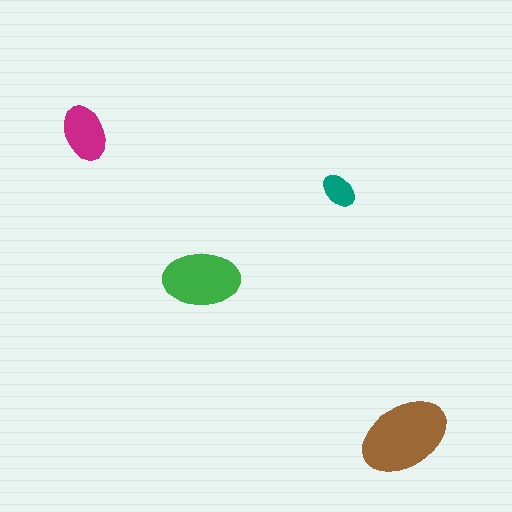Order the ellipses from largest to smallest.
the brown one, the green one, the magenta one, the teal one.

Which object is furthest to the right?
The brown ellipse is rightmost.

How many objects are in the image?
There are 4 objects in the image.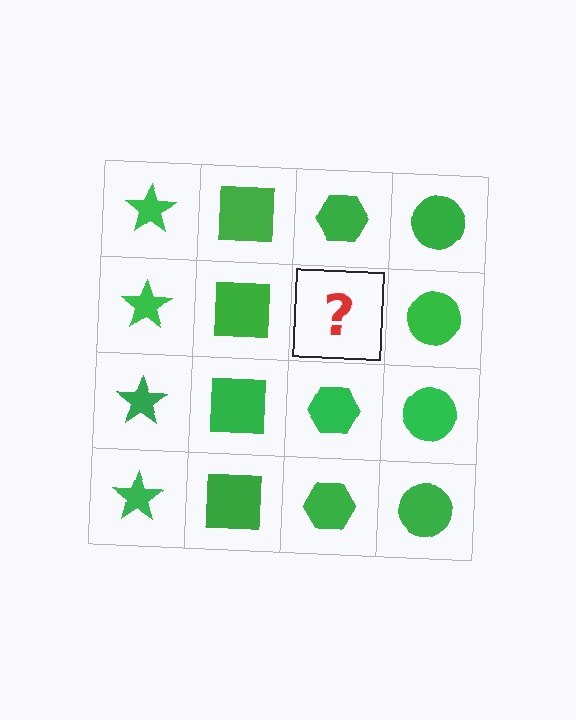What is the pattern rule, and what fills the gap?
The rule is that each column has a consistent shape. The gap should be filled with a green hexagon.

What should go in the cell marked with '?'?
The missing cell should contain a green hexagon.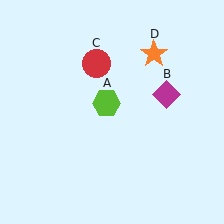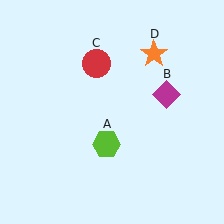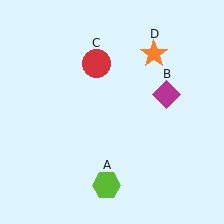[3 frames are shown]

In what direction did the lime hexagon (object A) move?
The lime hexagon (object A) moved down.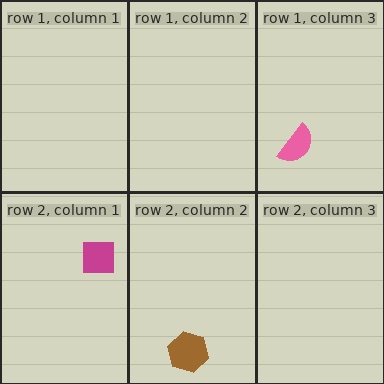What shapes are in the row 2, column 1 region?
The magenta square.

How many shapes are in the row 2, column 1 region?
1.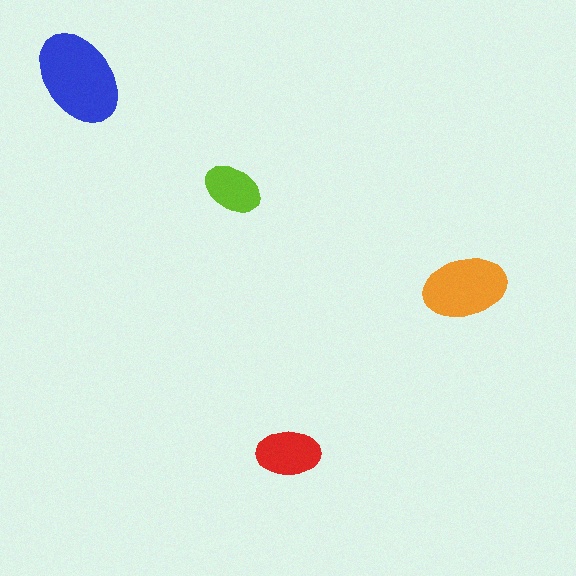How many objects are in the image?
There are 4 objects in the image.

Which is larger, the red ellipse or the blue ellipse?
The blue one.